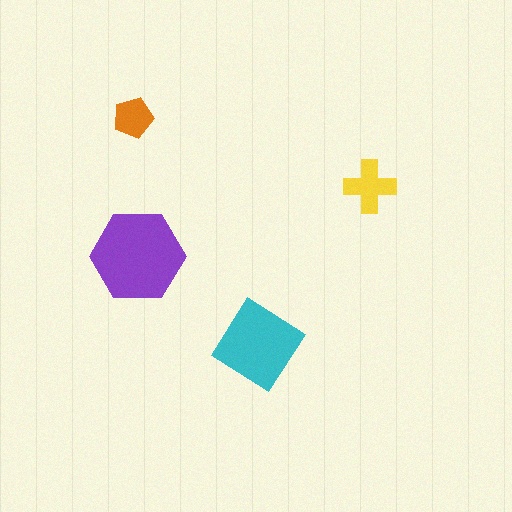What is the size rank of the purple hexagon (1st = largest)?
1st.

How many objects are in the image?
There are 4 objects in the image.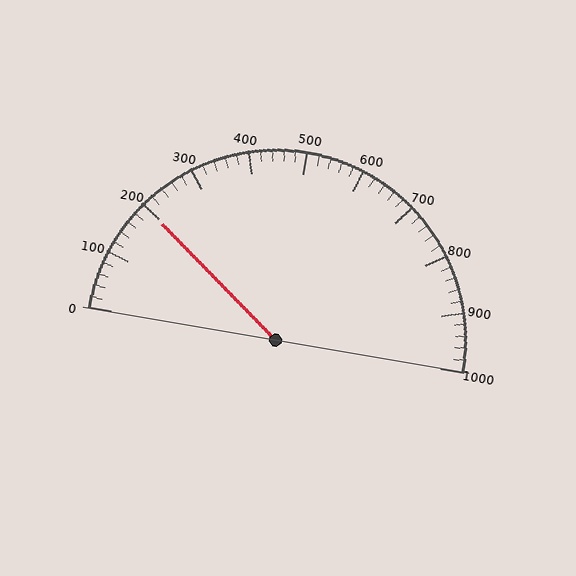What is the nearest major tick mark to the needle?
The nearest major tick mark is 200.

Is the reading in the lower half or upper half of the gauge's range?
The reading is in the lower half of the range (0 to 1000).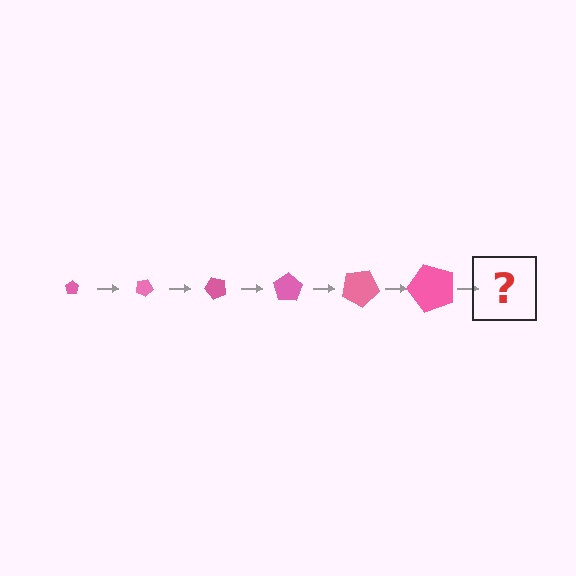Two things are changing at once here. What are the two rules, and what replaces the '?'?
The two rules are that the pentagon grows larger each step and it rotates 25 degrees each step. The '?' should be a pentagon, larger than the previous one and rotated 150 degrees from the start.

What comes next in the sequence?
The next element should be a pentagon, larger than the previous one and rotated 150 degrees from the start.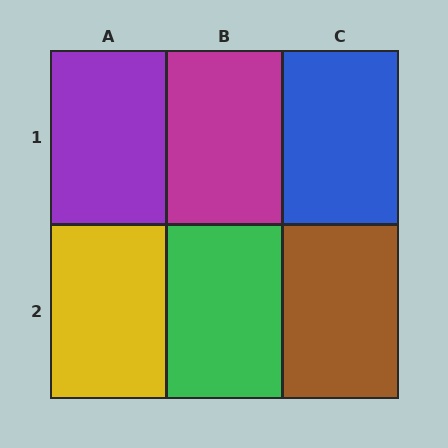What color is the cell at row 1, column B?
Magenta.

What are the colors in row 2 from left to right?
Yellow, green, brown.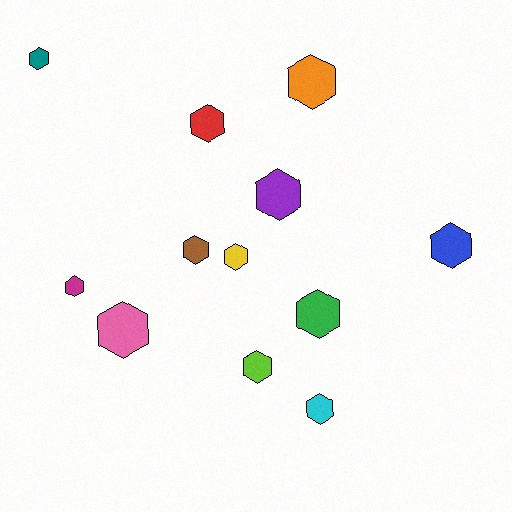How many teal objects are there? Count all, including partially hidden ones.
There is 1 teal object.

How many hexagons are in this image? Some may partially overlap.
There are 12 hexagons.